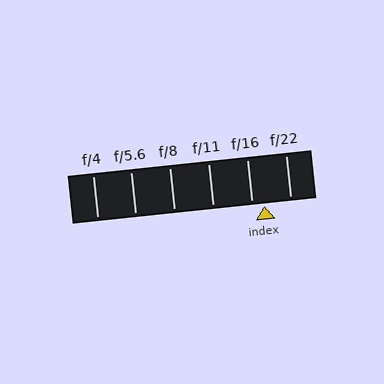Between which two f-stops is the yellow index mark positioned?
The index mark is between f/16 and f/22.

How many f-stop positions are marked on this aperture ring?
There are 6 f-stop positions marked.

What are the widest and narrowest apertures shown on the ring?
The widest aperture shown is f/4 and the narrowest is f/22.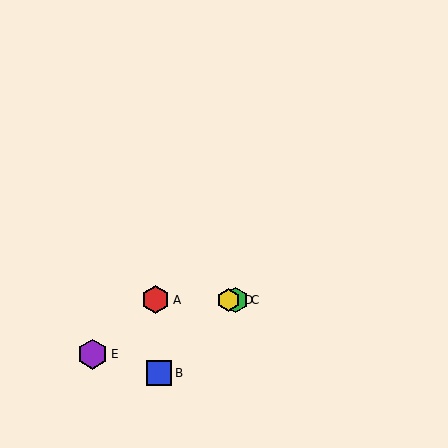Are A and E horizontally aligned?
No, A is at y≈300 and E is at y≈354.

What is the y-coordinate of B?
Object B is at y≈373.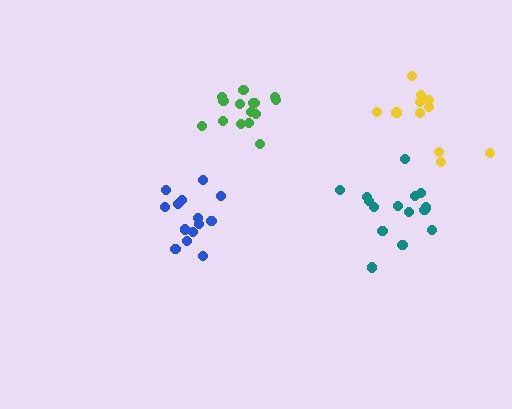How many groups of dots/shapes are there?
There are 4 groups.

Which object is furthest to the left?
The blue cluster is leftmost.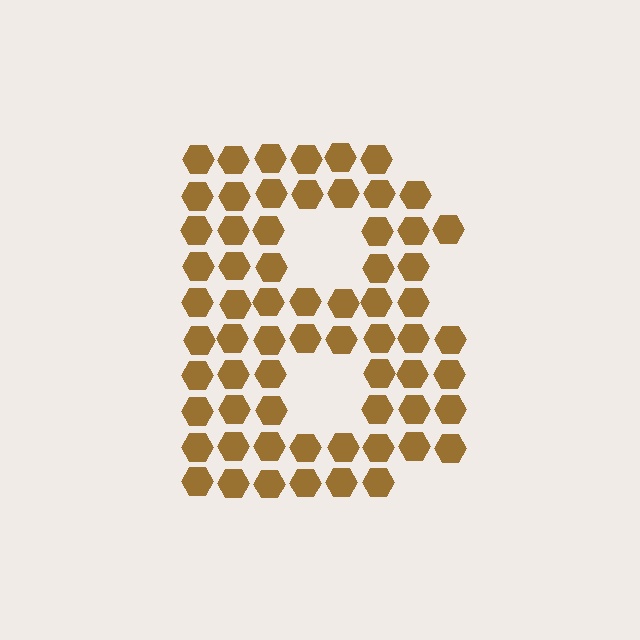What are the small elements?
The small elements are hexagons.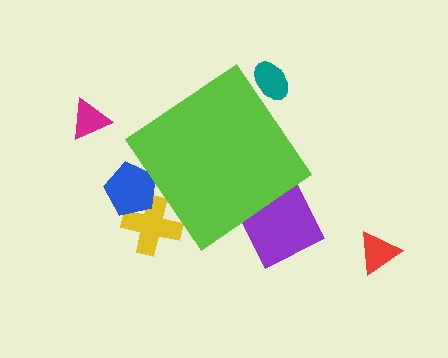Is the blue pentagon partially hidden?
Yes, the blue pentagon is partially hidden behind the lime diamond.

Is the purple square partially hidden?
Yes, the purple square is partially hidden behind the lime diamond.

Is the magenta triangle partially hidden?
No, the magenta triangle is fully visible.